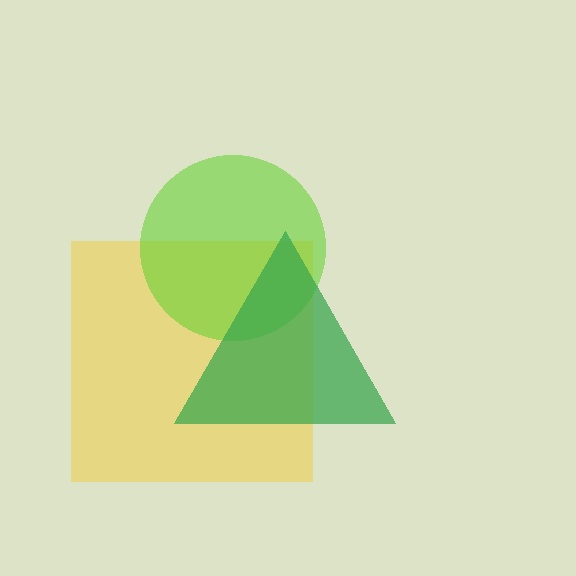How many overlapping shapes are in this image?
There are 3 overlapping shapes in the image.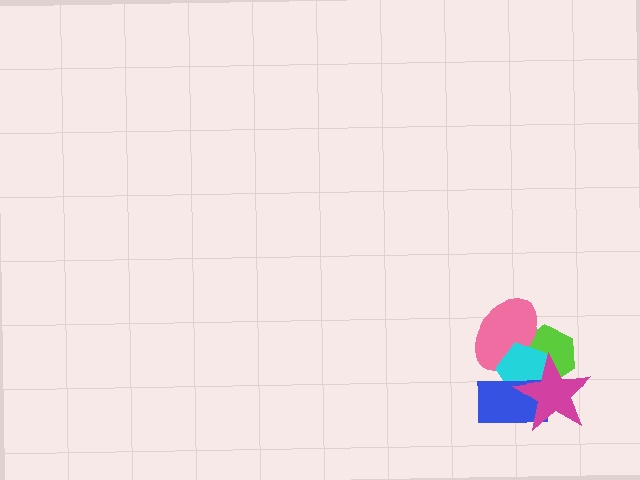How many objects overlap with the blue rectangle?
3 objects overlap with the blue rectangle.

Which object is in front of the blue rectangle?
The magenta star is in front of the blue rectangle.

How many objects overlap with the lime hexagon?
4 objects overlap with the lime hexagon.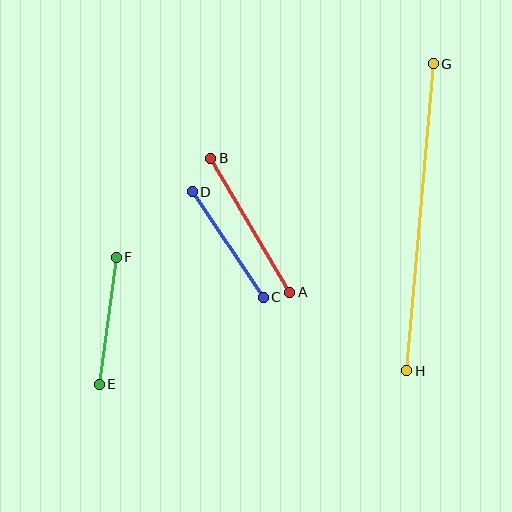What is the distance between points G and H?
The distance is approximately 308 pixels.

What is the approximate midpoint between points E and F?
The midpoint is at approximately (108, 321) pixels.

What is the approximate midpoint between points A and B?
The midpoint is at approximately (250, 225) pixels.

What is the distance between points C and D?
The distance is approximately 127 pixels.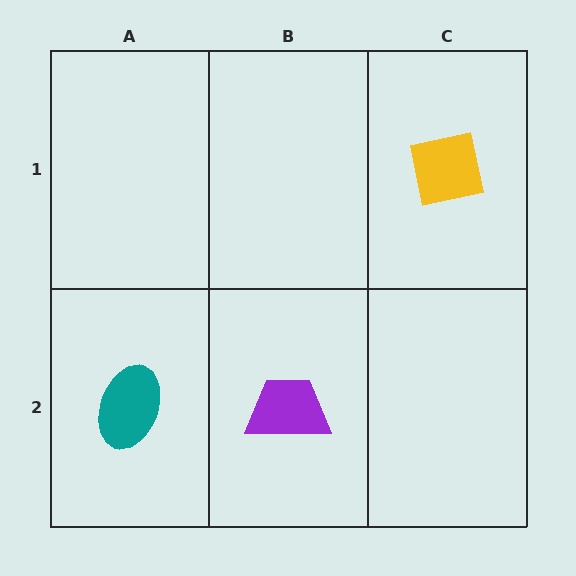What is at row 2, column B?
A purple trapezoid.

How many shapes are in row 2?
2 shapes.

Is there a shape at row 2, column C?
No, that cell is empty.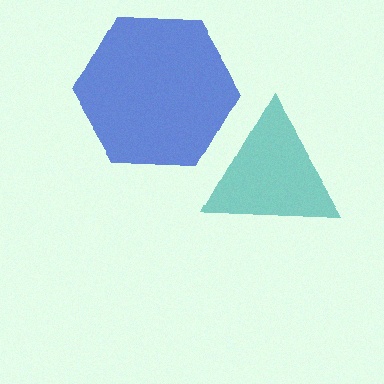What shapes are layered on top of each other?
The layered shapes are: a blue hexagon, a teal triangle.